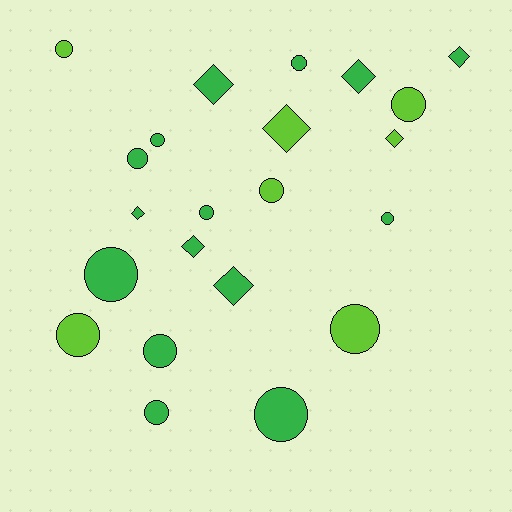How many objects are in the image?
There are 22 objects.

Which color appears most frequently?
Green, with 15 objects.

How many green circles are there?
There are 9 green circles.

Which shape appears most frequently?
Circle, with 14 objects.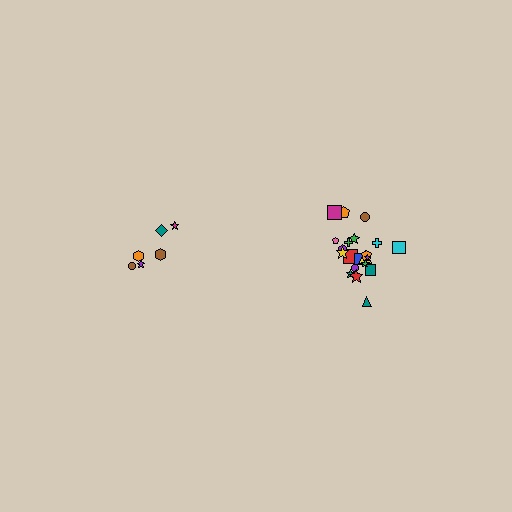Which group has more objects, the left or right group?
The right group.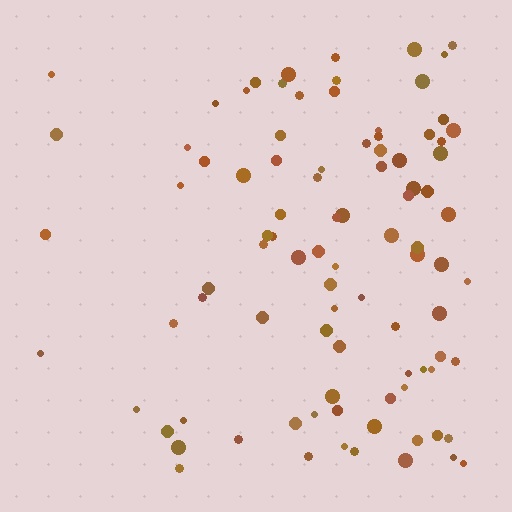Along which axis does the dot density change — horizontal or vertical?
Horizontal.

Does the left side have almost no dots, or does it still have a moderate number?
Still a moderate number, just noticeably fewer than the right.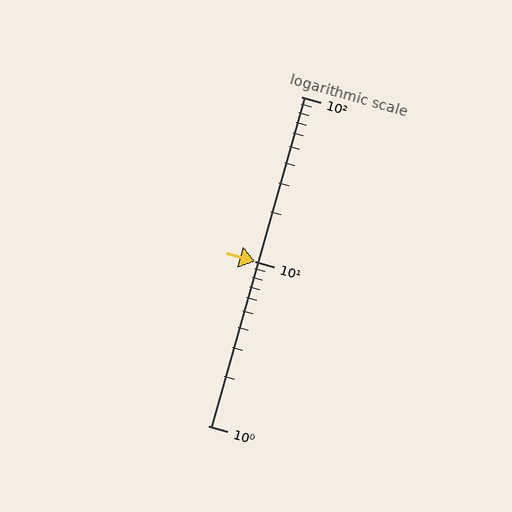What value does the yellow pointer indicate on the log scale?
The pointer indicates approximately 9.9.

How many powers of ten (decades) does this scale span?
The scale spans 2 decades, from 1 to 100.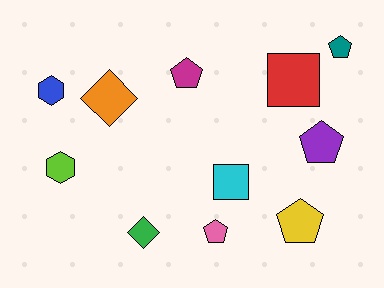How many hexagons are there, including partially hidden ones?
There are 2 hexagons.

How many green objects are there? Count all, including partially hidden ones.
There is 1 green object.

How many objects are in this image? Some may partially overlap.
There are 11 objects.